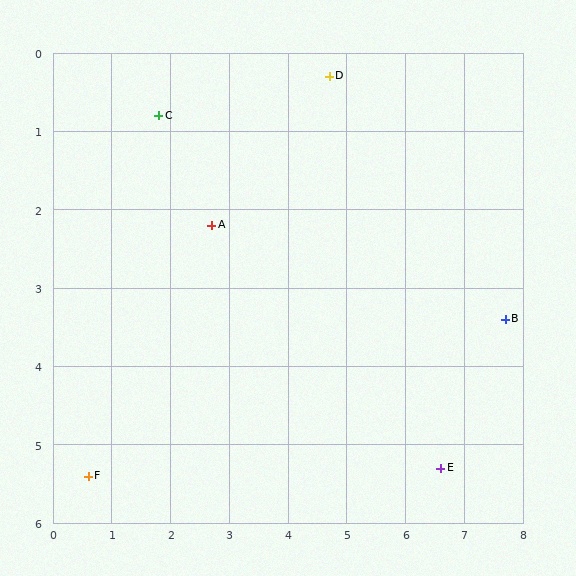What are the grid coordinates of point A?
Point A is at approximately (2.7, 2.2).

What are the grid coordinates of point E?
Point E is at approximately (6.6, 5.3).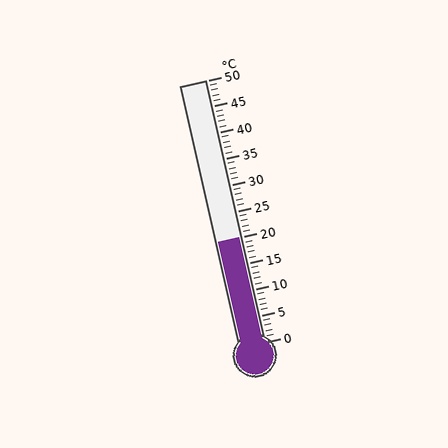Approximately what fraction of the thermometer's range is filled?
The thermometer is filled to approximately 40% of its range.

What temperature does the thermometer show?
The thermometer shows approximately 20°C.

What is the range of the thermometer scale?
The thermometer scale ranges from 0°C to 50°C.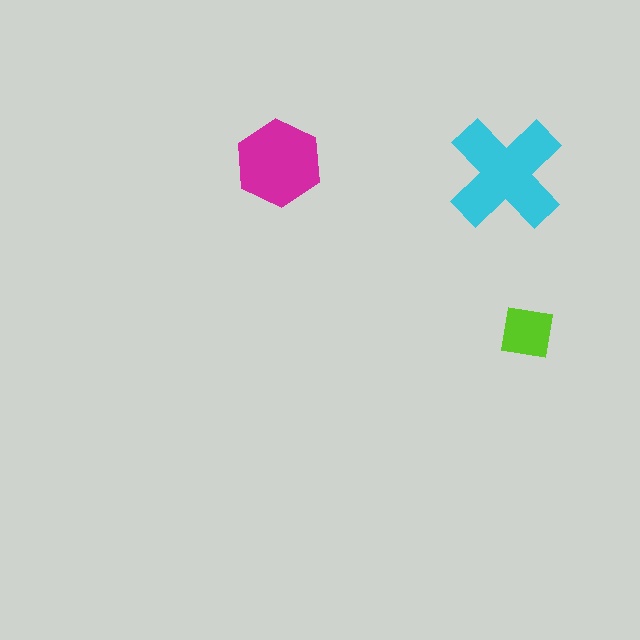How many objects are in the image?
There are 3 objects in the image.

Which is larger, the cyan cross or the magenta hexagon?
The cyan cross.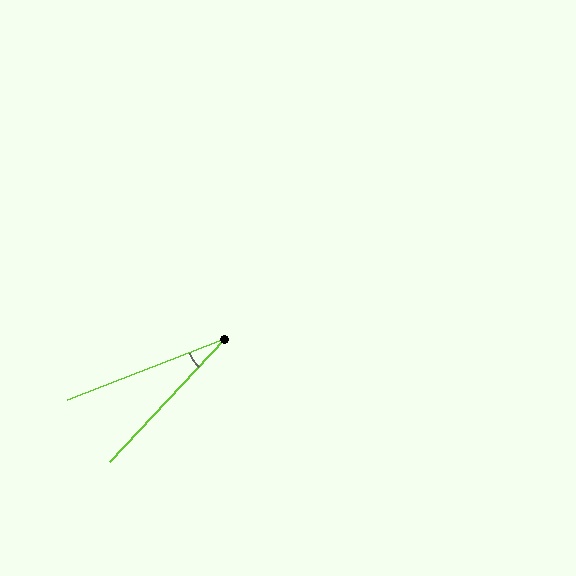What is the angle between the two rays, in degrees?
Approximately 26 degrees.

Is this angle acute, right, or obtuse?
It is acute.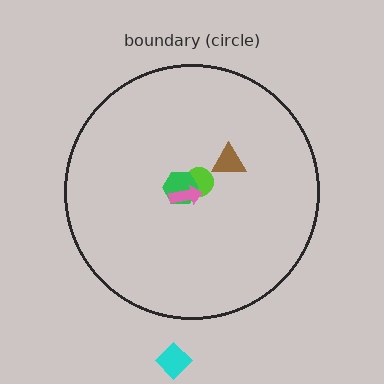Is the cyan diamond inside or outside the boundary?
Outside.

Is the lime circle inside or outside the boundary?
Inside.